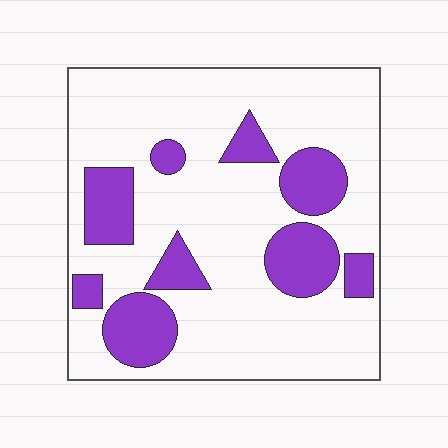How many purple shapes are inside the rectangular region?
9.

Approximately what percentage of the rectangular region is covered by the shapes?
Approximately 25%.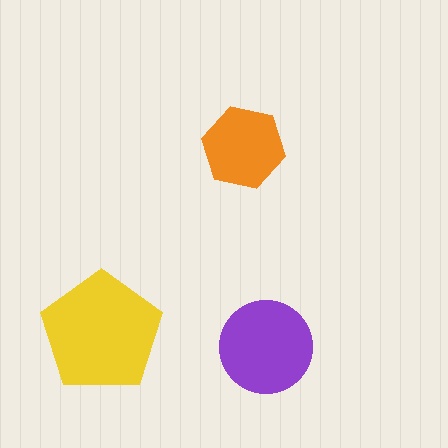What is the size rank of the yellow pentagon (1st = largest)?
1st.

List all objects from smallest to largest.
The orange hexagon, the purple circle, the yellow pentagon.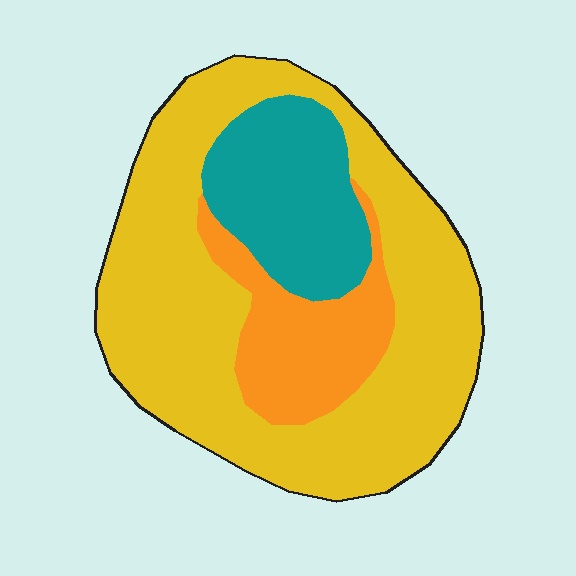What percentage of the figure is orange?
Orange takes up about one sixth (1/6) of the figure.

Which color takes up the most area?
Yellow, at roughly 65%.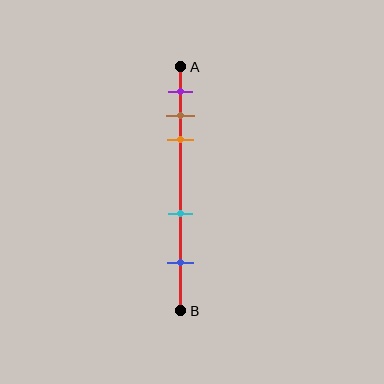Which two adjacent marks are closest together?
The brown and orange marks are the closest adjacent pair.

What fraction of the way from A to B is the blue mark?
The blue mark is approximately 80% (0.8) of the way from A to B.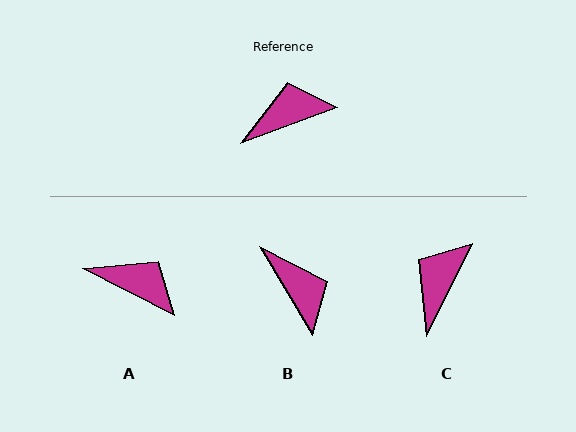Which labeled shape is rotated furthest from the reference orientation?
B, about 80 degrees away.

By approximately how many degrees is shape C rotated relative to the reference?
Approximately 43 degrees counter-clockwise.